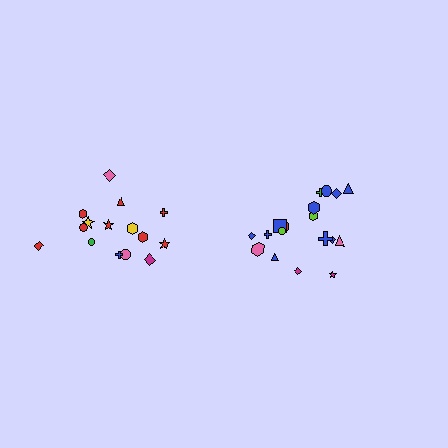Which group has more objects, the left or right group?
The right group.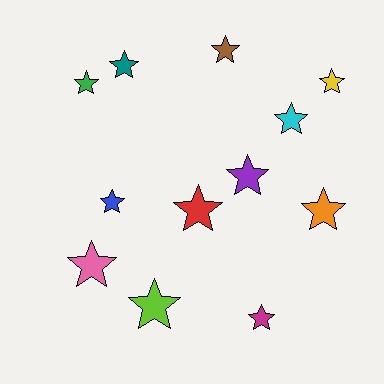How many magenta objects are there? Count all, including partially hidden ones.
There is 1 magenta object.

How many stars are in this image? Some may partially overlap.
There are 12 stars.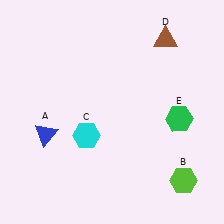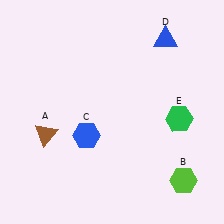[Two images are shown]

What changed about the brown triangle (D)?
In Image 1, D is brown. In Image 2, it changed to blue.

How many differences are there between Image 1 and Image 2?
There are 3 differences between the two images.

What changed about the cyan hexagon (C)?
In Image 1, C is cyan. In Image 2, it changed to blue.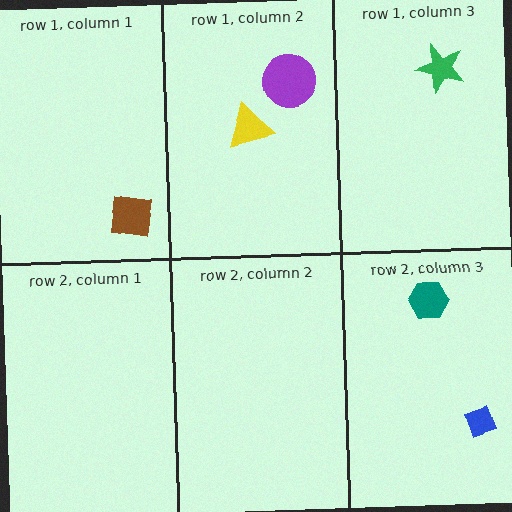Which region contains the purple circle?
The row 1, column 2 region.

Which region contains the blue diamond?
The row 2, column 3 region.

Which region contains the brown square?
The row 1, column 1 region.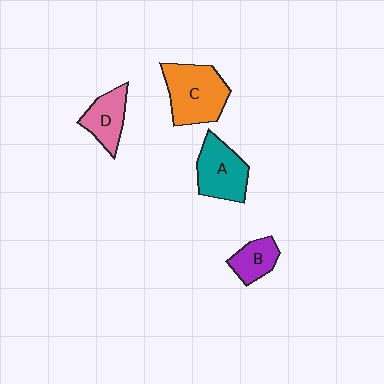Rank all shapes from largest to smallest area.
From largest to smallest: C (orange), A (teal), D (pink), B (purple).